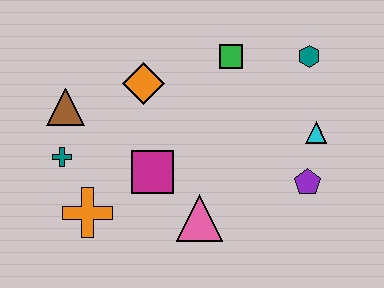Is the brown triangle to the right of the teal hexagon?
No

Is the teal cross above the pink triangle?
Yes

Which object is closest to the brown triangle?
The teal cross is closest to the brown triangle.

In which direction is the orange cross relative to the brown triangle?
The orange cross is below the brown triangle.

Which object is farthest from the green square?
The orange cross is farthest from the green square.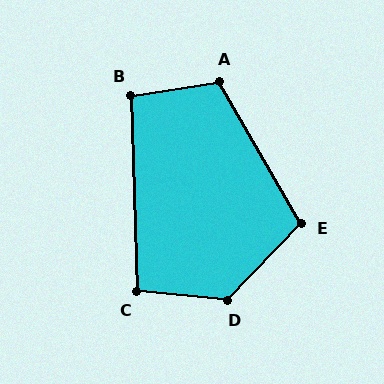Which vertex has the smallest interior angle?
C, at approximately 97 degrees.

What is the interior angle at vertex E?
Approximately 106 degrees (obtuse).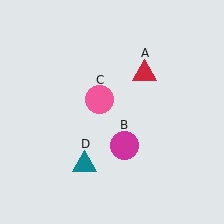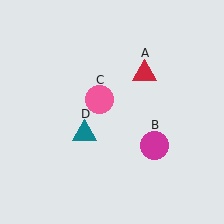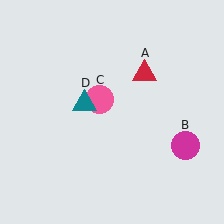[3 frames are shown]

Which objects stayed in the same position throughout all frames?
Red triangle (object A) and pink circle (object C) remained stationary.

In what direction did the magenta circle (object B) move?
The magenta circle (object B) moved right.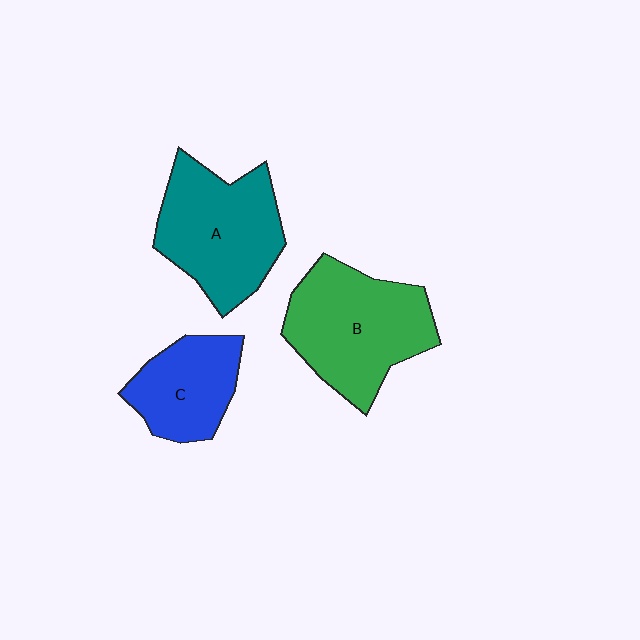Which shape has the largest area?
Shape B (green).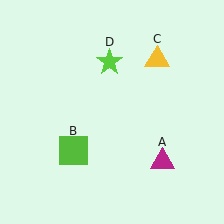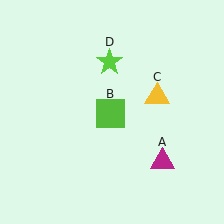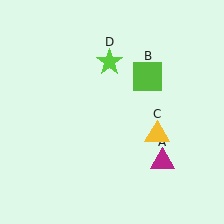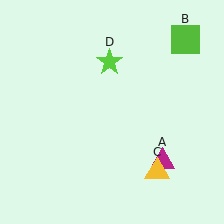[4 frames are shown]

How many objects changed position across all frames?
2 objects changed position: lime square (object B), yellow triangle (object C).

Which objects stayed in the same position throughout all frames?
Magenta triangle (object A) and lime star (object D) remained stationary.